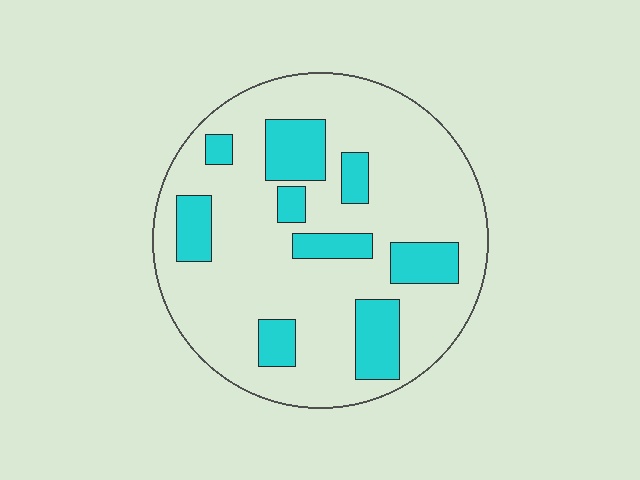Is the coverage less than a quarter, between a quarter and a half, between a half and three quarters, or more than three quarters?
Less than a quarter.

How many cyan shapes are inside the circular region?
9.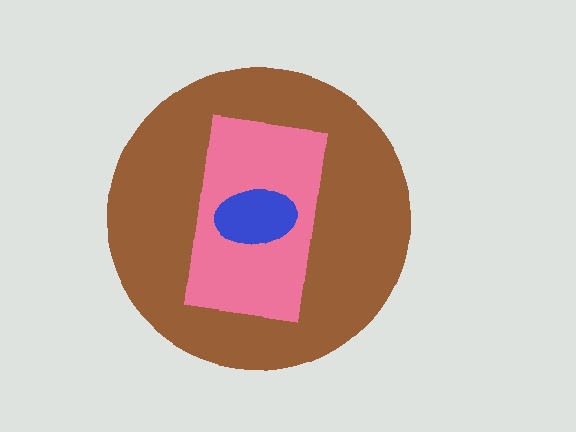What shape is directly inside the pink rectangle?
The blue ellipse.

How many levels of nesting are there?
3.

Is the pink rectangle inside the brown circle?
Yes.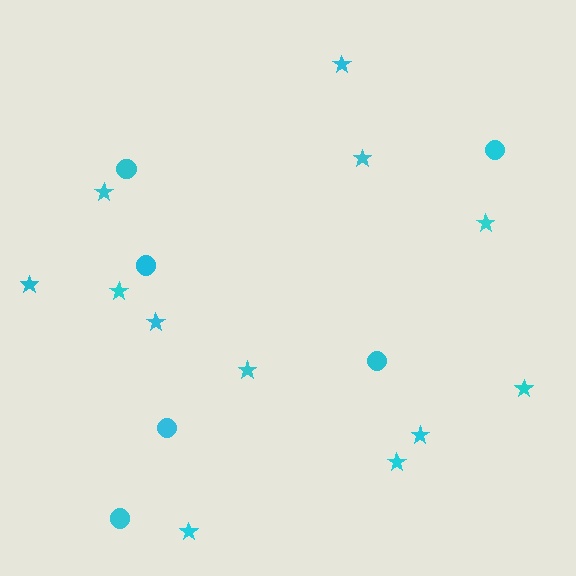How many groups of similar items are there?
There are 2 groups: one group of circles (6) and one group of stars (12).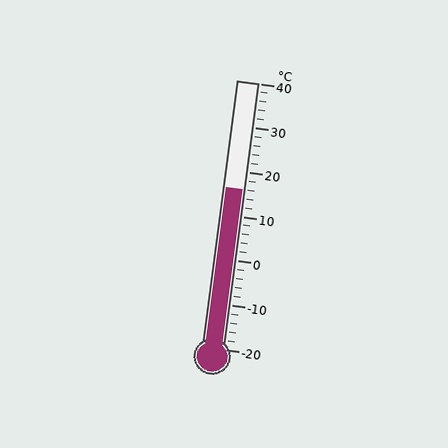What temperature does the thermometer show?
The thermometer shows approximately 16°C.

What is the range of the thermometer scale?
The thermometer scale ranges from -20°C to 40°C.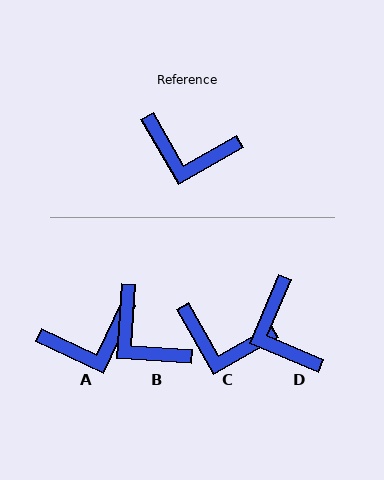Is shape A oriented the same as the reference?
No, it is off by about 35 degrees.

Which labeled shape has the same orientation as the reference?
C.